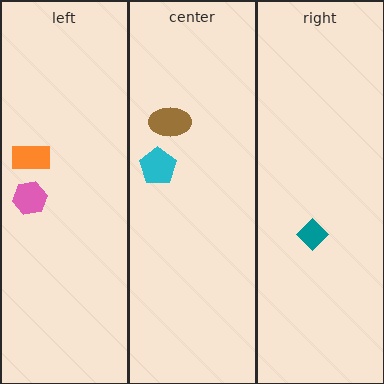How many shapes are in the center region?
2.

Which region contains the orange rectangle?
The left region.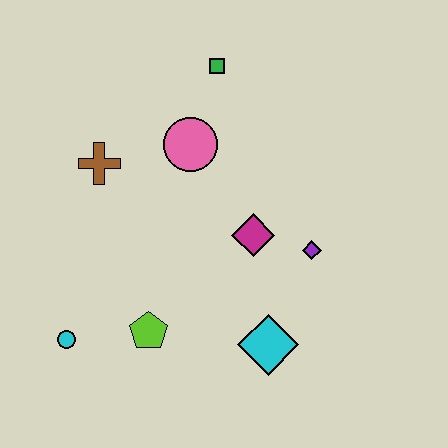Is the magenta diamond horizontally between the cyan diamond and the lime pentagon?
Yes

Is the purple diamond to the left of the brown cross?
No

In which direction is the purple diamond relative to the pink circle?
The purple diamond is to the right of the pink circle.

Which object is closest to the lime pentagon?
The cyan circle is closest to the lime pentagon.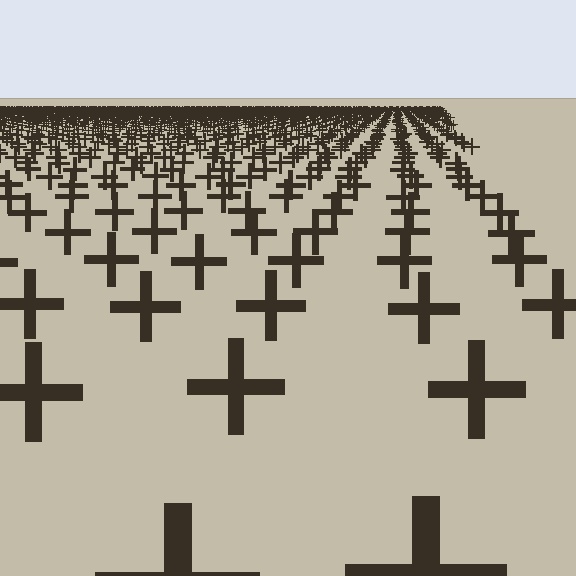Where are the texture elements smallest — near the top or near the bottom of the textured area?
Near the top.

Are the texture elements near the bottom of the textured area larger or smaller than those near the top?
Larger. Near the bottom, elements are closer to the viewer and appear at a bigger on-screen size.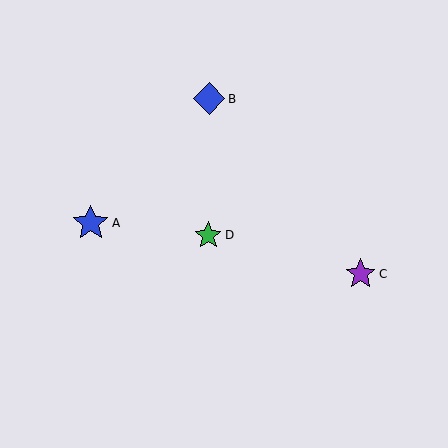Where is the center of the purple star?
The center of the purple star is at (361, 274).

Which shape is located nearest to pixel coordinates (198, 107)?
The blue diamond (labeled B) at (209, 99) is nearest to that location.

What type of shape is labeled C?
Shape C is a purple star.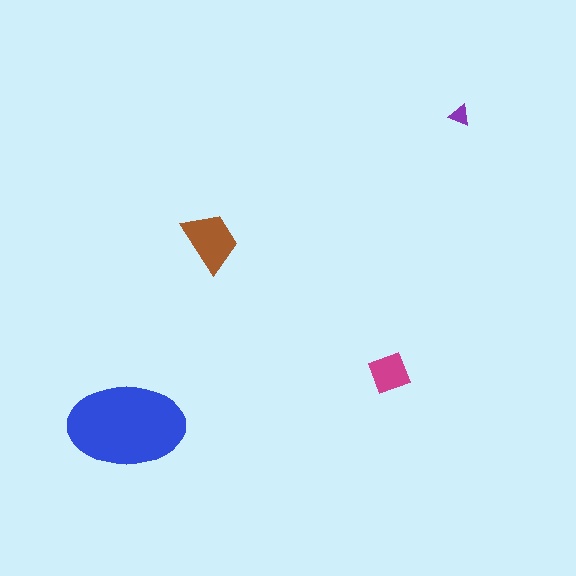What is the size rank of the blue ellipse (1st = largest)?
1st.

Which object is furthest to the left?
The blue ellipse is leftmost.